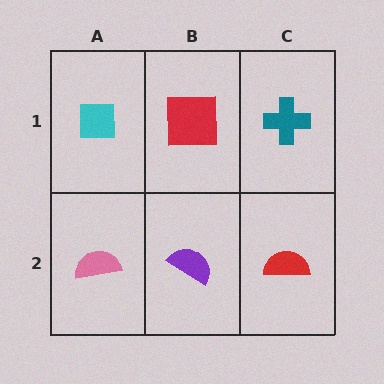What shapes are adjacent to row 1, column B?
A purple semicircle (row 2, column B), a cyan square (row 1, column A), a teal cross (row 1, column C).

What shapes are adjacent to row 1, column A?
A pink semicircle (row 2, column A), a red square (row 1, column B).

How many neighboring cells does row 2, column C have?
2.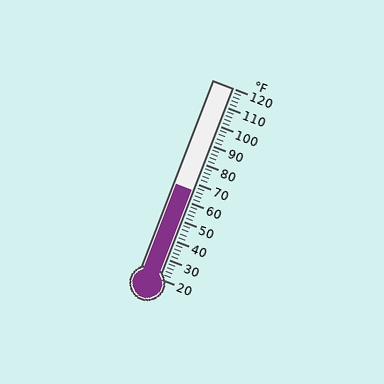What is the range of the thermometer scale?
The thermometer scale ranges from 20°F to 120°F.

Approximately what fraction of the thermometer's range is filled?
The thermometer is filled to approximately 45% of its range.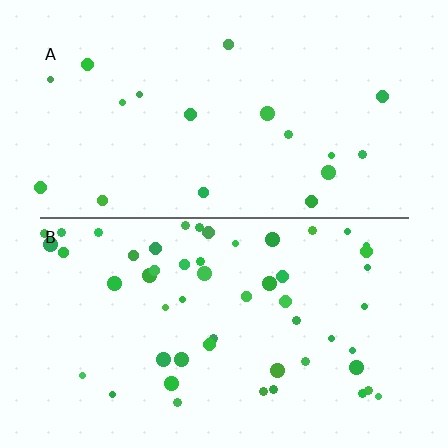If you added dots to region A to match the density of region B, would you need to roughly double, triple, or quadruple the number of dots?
Approximately triple.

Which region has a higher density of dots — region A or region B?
B (the bottom).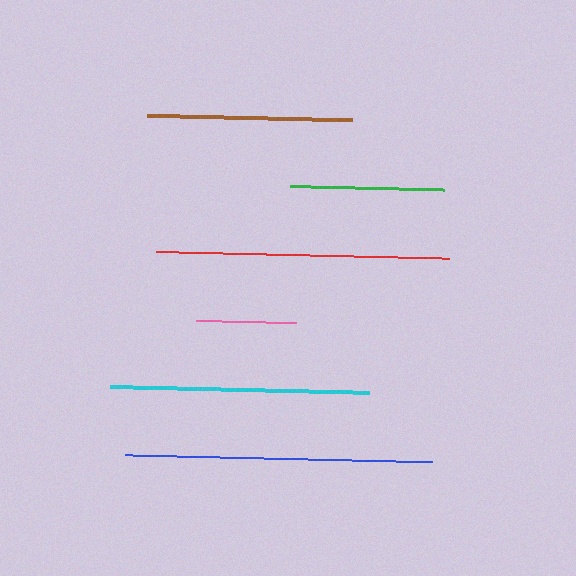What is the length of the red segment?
The red segment is approximately 293 pixels long.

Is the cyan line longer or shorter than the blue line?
The blue line is longer than the cyan line.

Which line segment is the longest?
The blue line is the longest at approximately 307 pixels.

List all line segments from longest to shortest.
From longest to shortest: blue, red, cyan, brown, green, pink.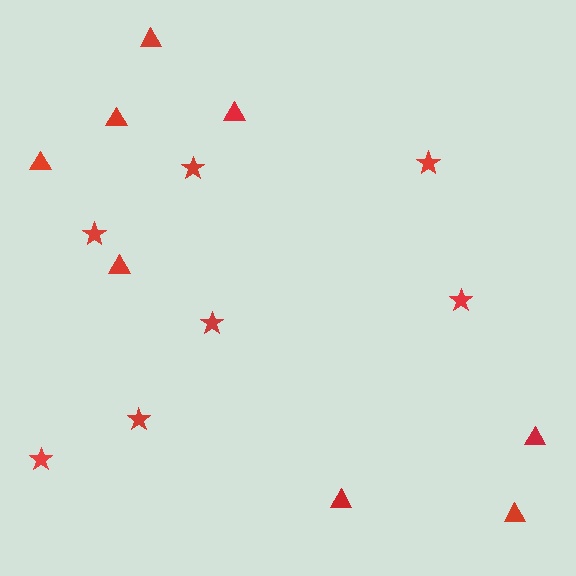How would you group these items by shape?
There are 2 groups: one group of triangles (8) and one group of stars (7).